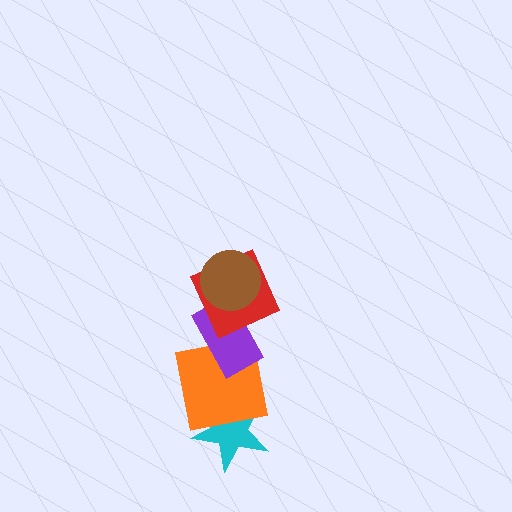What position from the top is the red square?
The red square is 2nd from the top.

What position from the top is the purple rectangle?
The purple rectangle is 3rd from the top.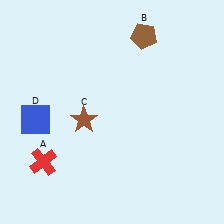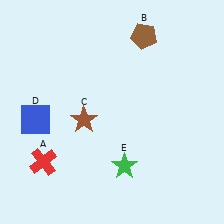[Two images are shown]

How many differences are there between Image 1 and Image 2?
There is 1 difference between the two images.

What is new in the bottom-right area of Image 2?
A green star (E) was added in the bottom-right area of Image 2.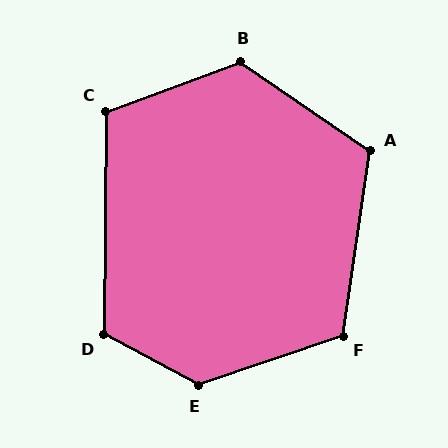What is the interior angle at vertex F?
Approximately 117 degrees (obtuse).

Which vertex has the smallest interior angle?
C, at approximately 111 degrees.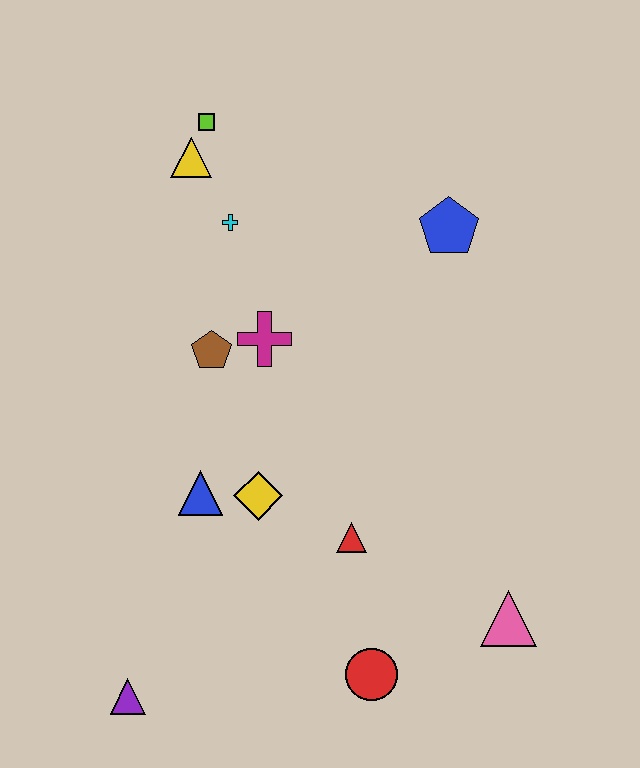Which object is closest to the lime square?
The yellow triangle is closest to the lime square.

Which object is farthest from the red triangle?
The lime square is farthest from the red triangle.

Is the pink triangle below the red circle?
No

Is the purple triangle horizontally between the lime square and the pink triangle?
No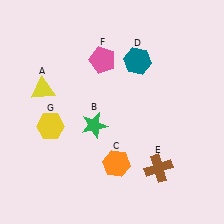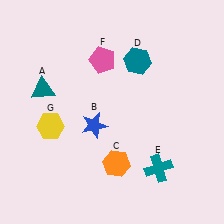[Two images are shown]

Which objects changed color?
A changed from yellow to teal. B changed from green to blue. E changed from brown to teal.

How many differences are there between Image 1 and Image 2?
There are 3 differences between the two images.